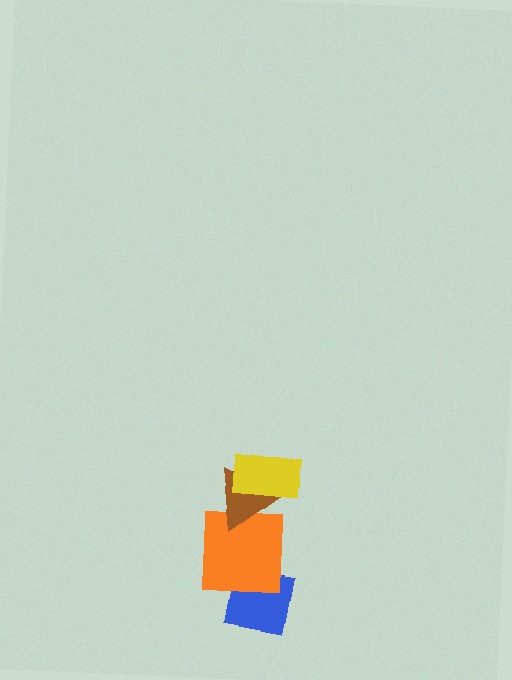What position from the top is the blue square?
The blue square is 4th from the top.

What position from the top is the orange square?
The orange square is 3rd from the top.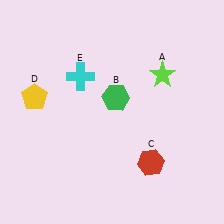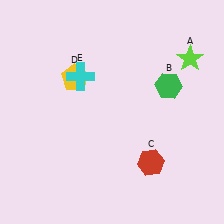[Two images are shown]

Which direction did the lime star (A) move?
The lime star (A) moved right.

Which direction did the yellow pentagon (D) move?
The yellow pentagon (D) moved right.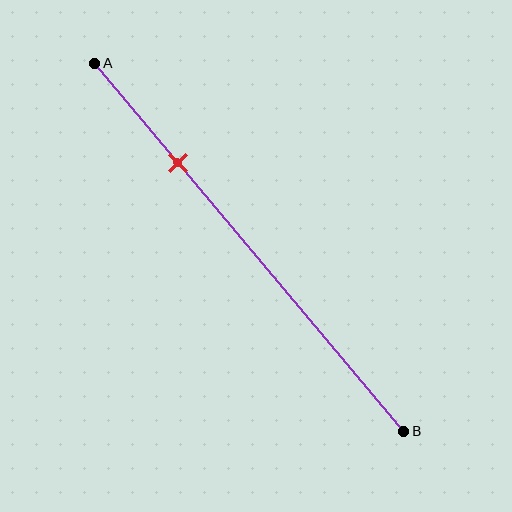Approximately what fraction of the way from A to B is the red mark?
The red mark is approximately 25% of the way from A to B.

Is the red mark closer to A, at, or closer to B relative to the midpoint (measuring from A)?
The red mark is closer to point A than the midpoint of segment AB.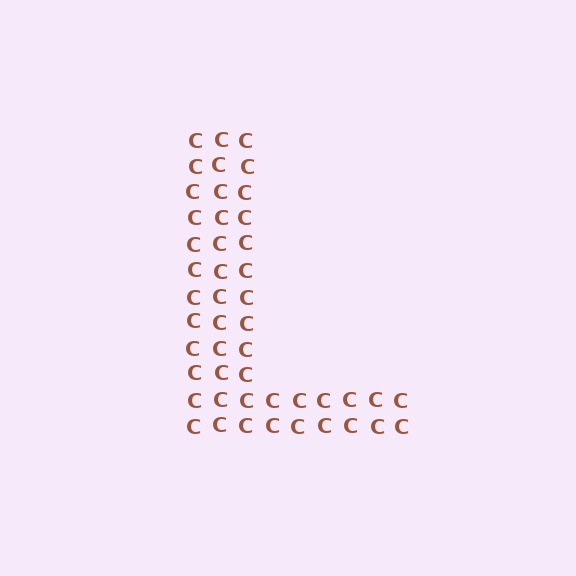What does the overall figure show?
The overall figure shows the letter L.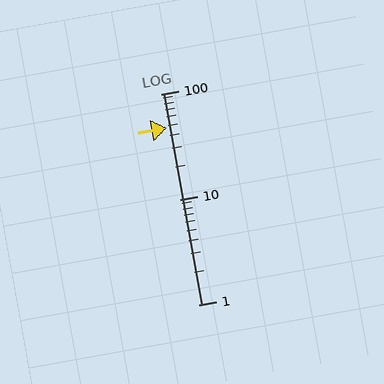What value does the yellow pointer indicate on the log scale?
The pointer indicates approximately 48.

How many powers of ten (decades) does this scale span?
The scale spans 2 decades, from 1 to 100.